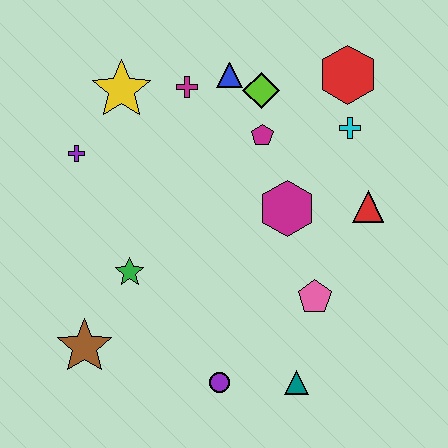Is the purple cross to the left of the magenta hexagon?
Yes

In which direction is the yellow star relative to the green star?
The yellow star is above the green star.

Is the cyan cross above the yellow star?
No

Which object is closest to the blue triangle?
The lime diamond is closest to the blue triangle.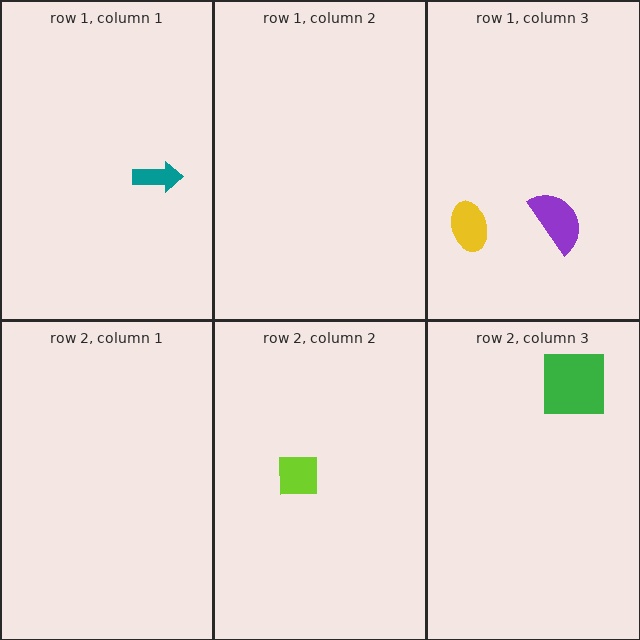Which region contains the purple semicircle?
The row 1, column 3 region.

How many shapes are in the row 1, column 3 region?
2.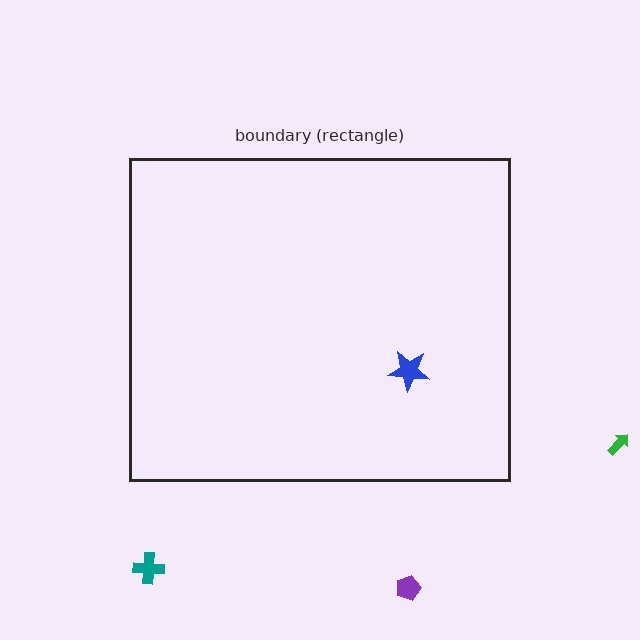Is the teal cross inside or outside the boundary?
Outside.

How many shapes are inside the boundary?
1 inside, 3 outside.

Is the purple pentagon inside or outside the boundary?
Outside.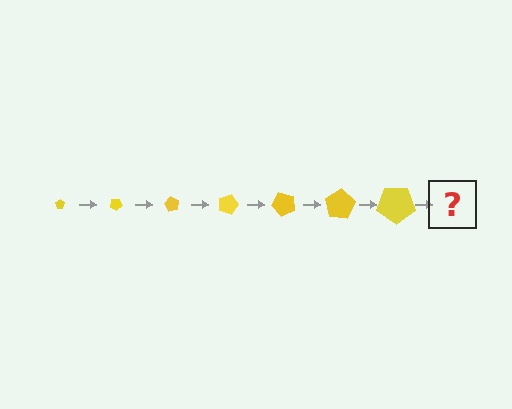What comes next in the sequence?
The next element should be a pentagon, larger than the previous one and rotated 210 degrees from the start.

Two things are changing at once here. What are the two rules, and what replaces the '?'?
The two rules are that the pentagon grows larger each step and it rotates 30 degrees each step. The '?' should be a pentagon, larger than the previous one and rotated 210 degrees from the start.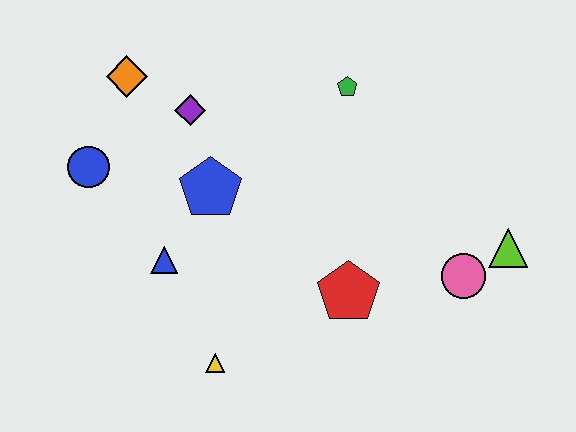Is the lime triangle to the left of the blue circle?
No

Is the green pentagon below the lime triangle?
No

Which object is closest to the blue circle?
The orange diamond is closest to the blue circle.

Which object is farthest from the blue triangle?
The lime triangle is farthest from the blue triangle.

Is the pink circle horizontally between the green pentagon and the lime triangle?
Yes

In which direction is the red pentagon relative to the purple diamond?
The red pentagon is below the purple diamond.